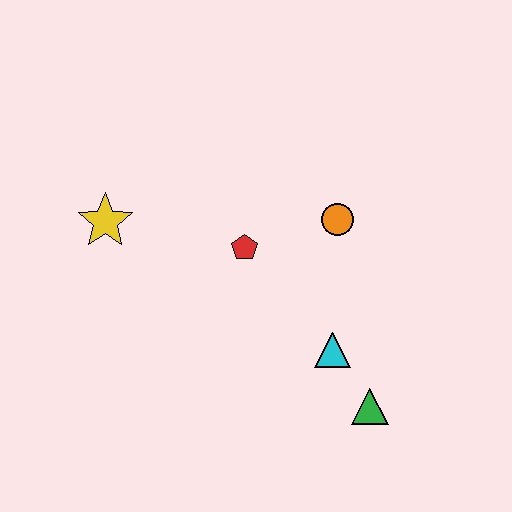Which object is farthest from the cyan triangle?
The yellow star is farthest from the cyan triangle.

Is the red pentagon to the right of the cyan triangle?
No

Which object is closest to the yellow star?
The red pentagon is closest to the yellow star.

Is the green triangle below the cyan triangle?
Yes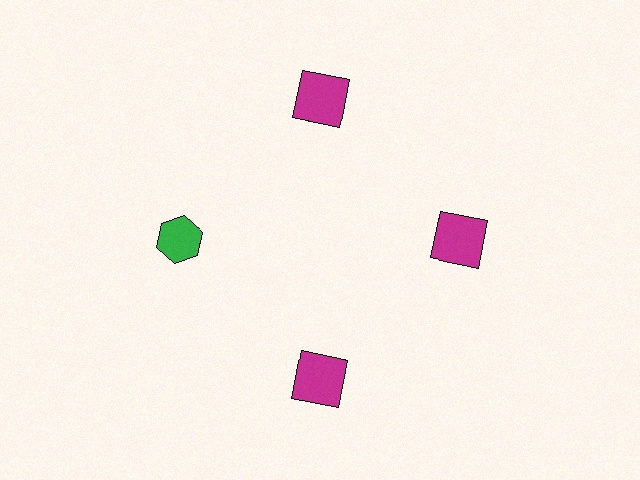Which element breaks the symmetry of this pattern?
The green hexagon at roughly the 9 o'clock position breaks the symmetry. All other shapes are magenta squares.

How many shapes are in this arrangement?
There are 4 shapes arranged in a ring pattern.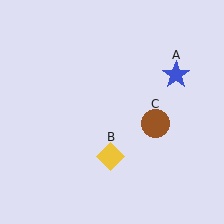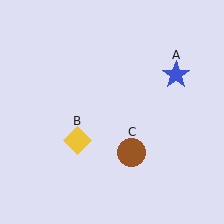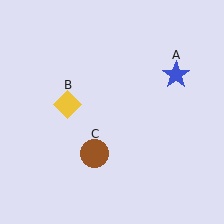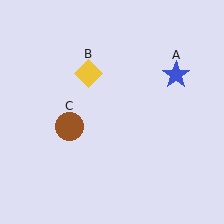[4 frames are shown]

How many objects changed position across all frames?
2 objects changed position: yellow diamond (object B), brown circle (object C).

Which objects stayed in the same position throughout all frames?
Blue star (object A) remained stationary.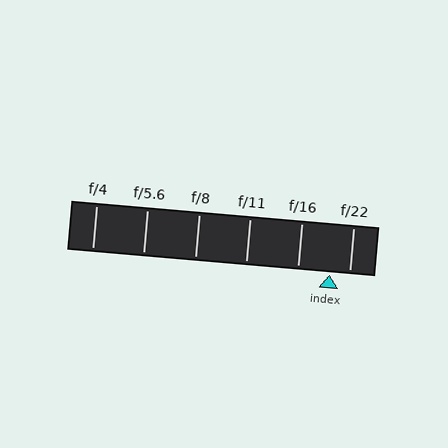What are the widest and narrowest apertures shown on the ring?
The widest aperture shown is f/4 and the narrowest is f/22.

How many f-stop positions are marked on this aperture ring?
There are 6 f-stop positions marked.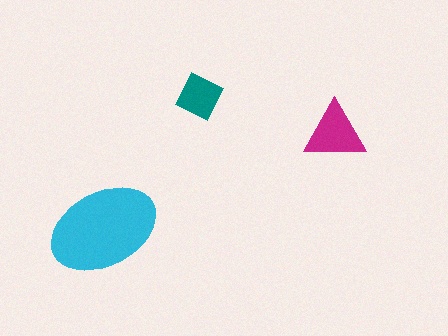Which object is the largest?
The cyan ellipse.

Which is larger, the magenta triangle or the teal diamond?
The magenta triangle.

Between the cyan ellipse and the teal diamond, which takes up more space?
The cyan ellipse.